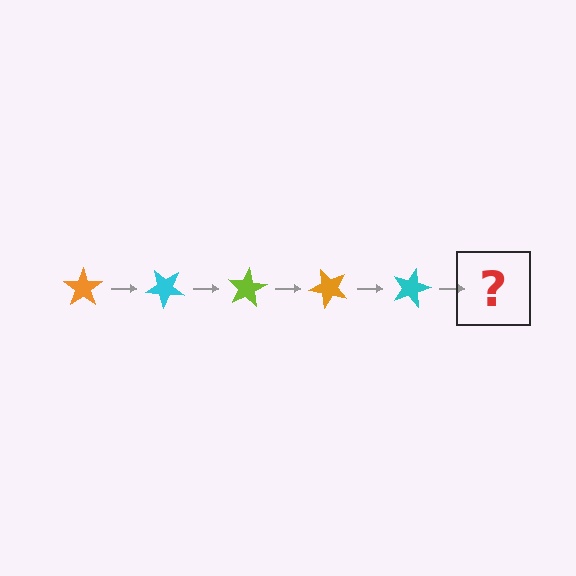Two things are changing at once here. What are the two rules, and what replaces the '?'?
The two rules are that it rotates 40 degrees each step and the color cycles through orange, cyan, and lime. The '?' should be a lime star, rotated 200 degrees from the start.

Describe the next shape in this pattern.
It should be a lime star, rotated 200 degrees from the start.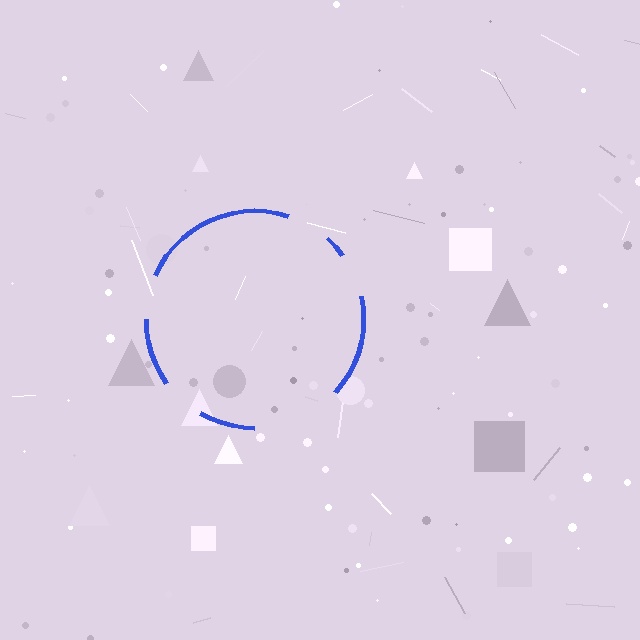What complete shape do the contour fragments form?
The contour fragments form a circle.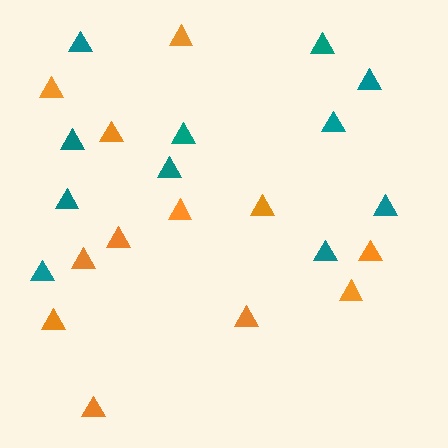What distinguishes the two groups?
There are 2 groups: one group of teal triangles (11) and one group of orange triangles (12).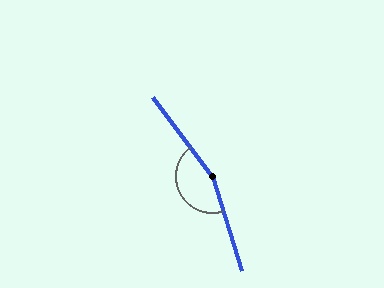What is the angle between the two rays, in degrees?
Approximately 161 degrees.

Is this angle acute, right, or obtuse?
It is obtuse.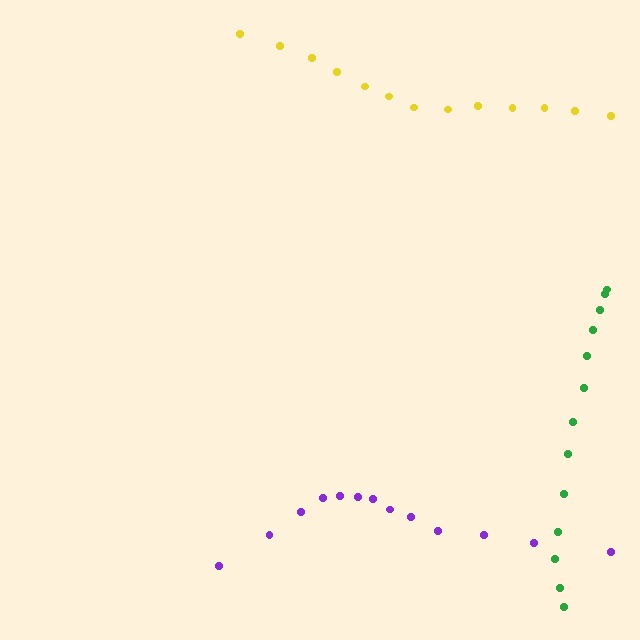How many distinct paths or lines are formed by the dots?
There are 3 distinct paths.